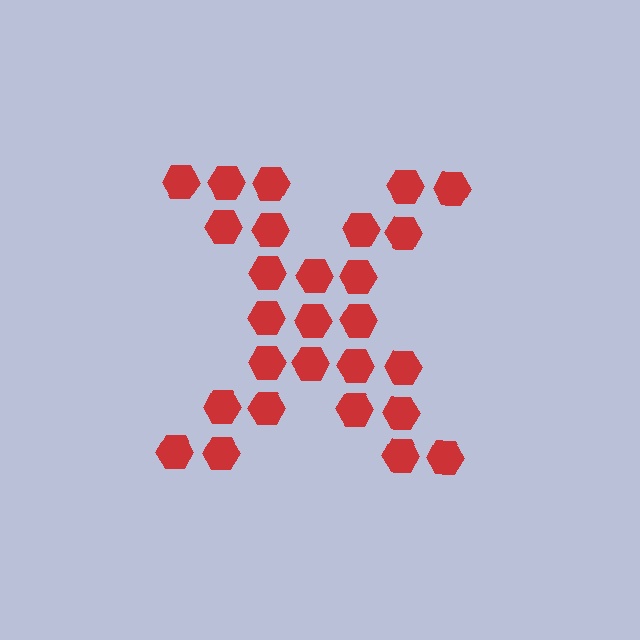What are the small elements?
The small elements are hexagons.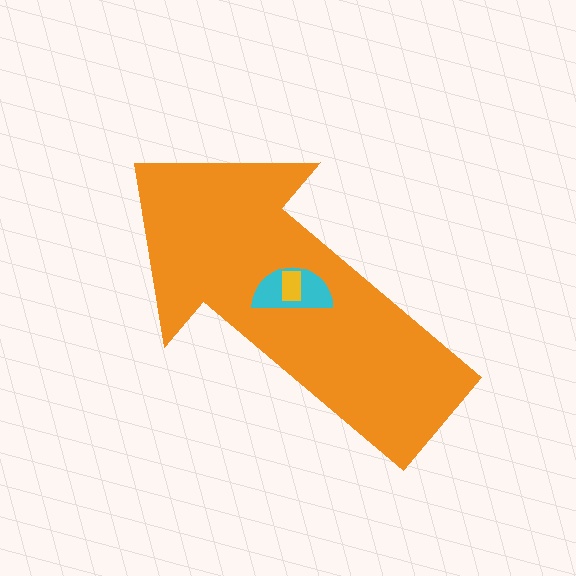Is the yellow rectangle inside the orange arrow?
Yes.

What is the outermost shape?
The orange arrow.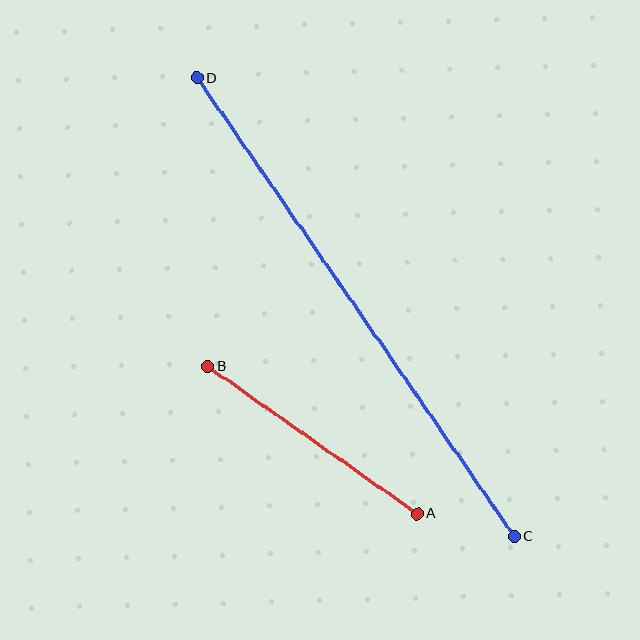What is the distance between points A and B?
The distance is approximately 256 pixels.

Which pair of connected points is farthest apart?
Points C and D are farthest apart.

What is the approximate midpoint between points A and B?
The midpoint is at approximately (313, 440) pixels.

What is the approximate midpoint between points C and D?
The midpoint is at approximately (356, 307) pixels.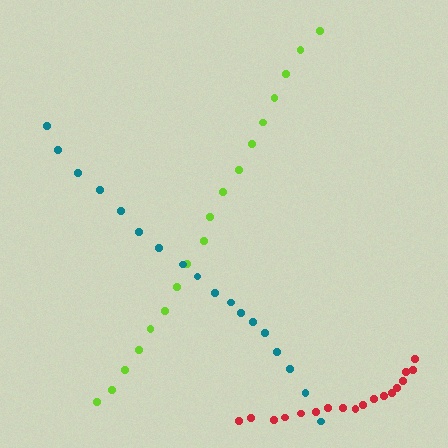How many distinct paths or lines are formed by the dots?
There are 3 distinct paths.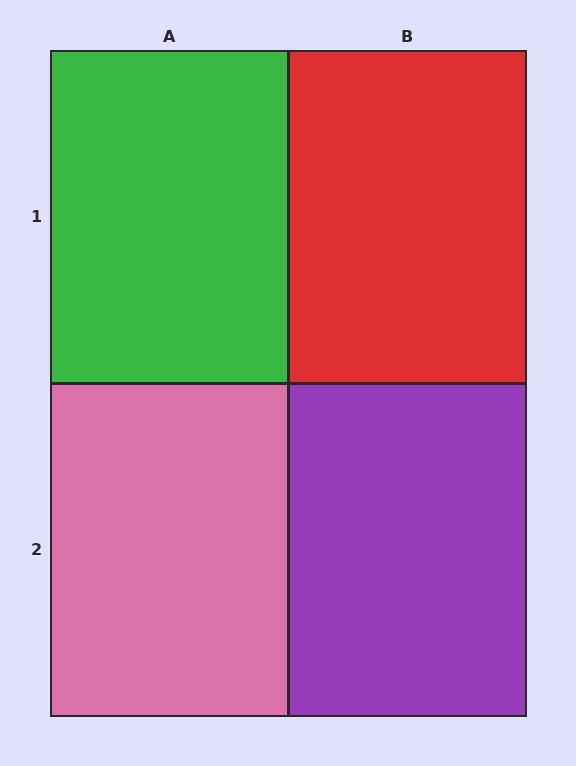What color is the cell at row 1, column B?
Red.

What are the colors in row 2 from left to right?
Pink, purple.